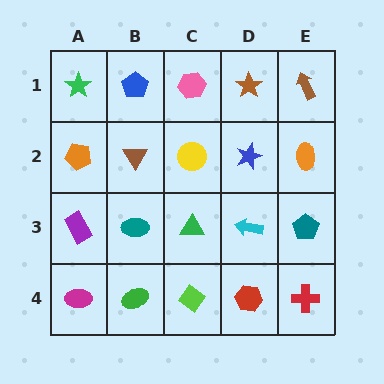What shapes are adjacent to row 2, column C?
A pink hexagon (row 1, column C), a green triangle (row 3, column C), a brown triangle (row 2, column B), a blue star (row 2, column D).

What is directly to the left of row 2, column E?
A blue star.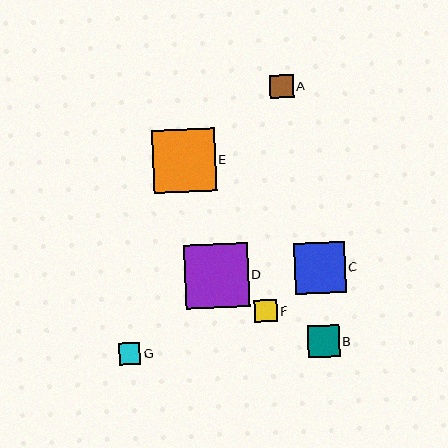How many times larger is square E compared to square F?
Square E is approximately 2.8 times the size of square F.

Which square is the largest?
Square D is the largest with a size of approximately 64 pixels.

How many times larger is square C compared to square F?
Square C is approximately 2.2 times the size of square F.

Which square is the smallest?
Square G is the smallest with a size of approximately 21 pixels.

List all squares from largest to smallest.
From largest to smallest: D, E, C, B, A, F, G.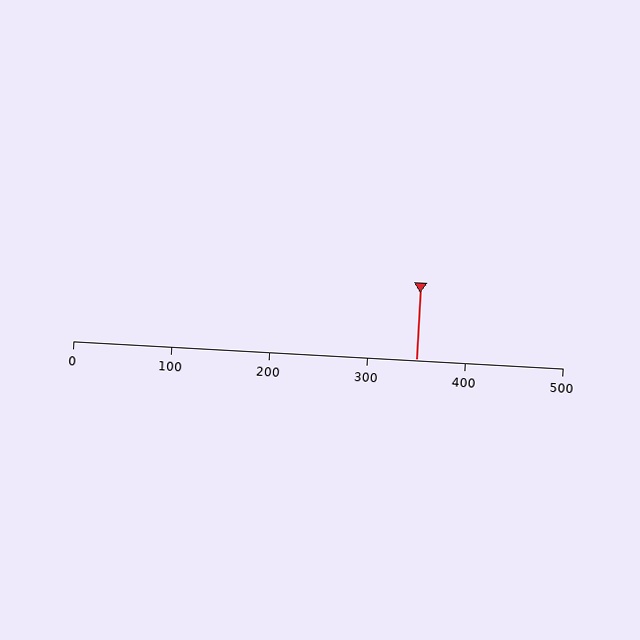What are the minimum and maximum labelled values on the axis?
The axis runs from 0 to 500.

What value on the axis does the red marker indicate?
The marker indicates approximately 350.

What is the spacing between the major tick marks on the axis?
The major ticks are spaced 100 apart.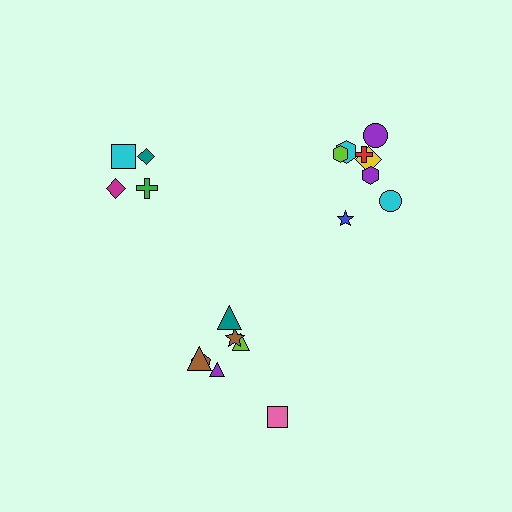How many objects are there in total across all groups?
There are 19 objects.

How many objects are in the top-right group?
There are 8 objects.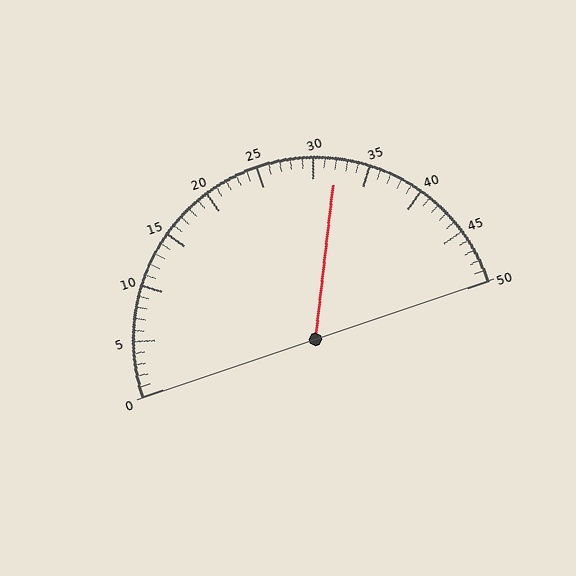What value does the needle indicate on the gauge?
The needle indicates approximately 32.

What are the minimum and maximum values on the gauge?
The gauge ranges from 0 to 50.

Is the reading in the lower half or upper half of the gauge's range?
The reading is in the upper half of the range (0 to 50).